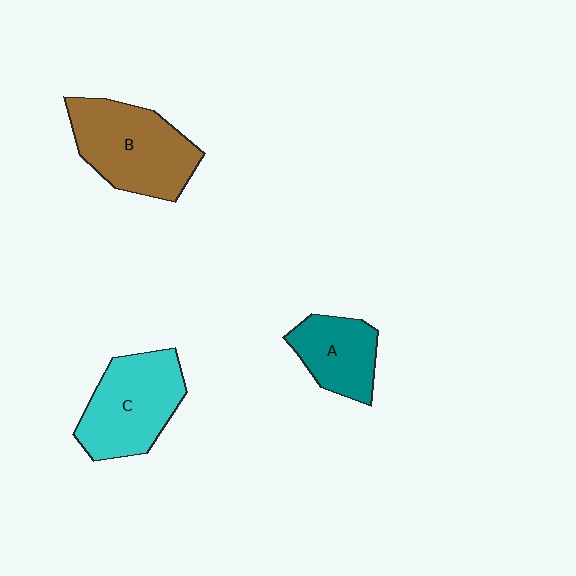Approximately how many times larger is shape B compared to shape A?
Approximately 1.6 times.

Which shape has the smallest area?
Shape A (teal).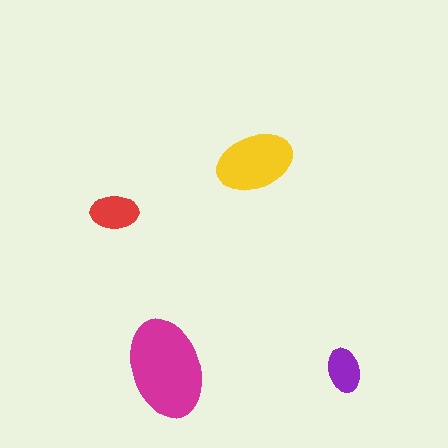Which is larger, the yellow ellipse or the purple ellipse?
The yellow one.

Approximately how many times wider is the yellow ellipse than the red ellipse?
About 1.5 times wider.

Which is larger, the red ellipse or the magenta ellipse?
The magenta one.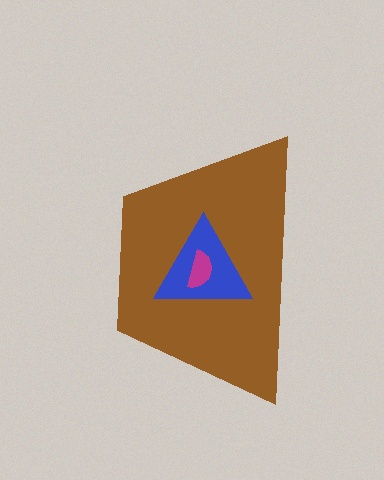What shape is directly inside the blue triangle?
The magenta semicircle.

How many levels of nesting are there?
3.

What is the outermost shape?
The brown trapezoid.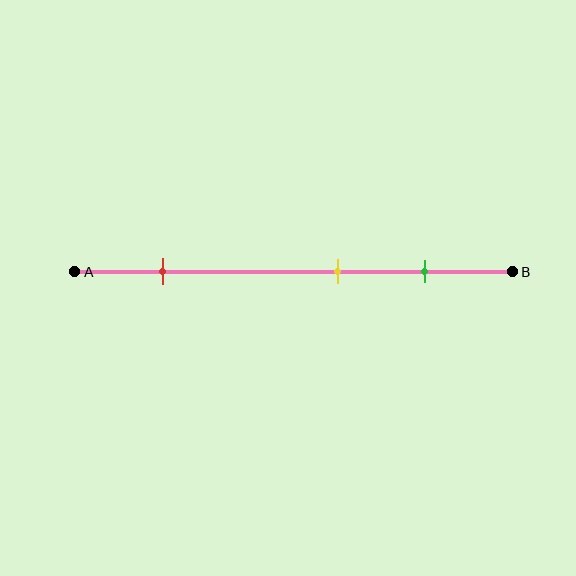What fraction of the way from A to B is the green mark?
The green mark is approximately 80% (0.8) of the way from A to B.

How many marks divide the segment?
There are 3 marks dividing the segment.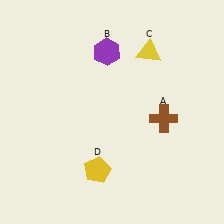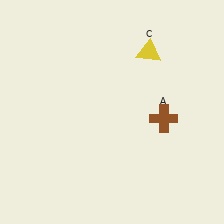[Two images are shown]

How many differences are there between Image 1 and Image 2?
There are 2 differences between the two images.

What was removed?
The yellow pentagon (D), the purple hexagon (B) were removed in Image 2.